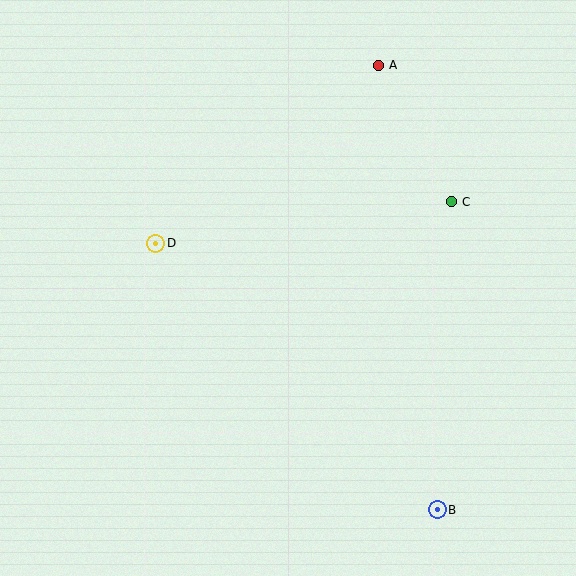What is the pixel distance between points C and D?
The distance between C and D is 298 pixels.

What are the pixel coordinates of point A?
Point A is at (378, 65).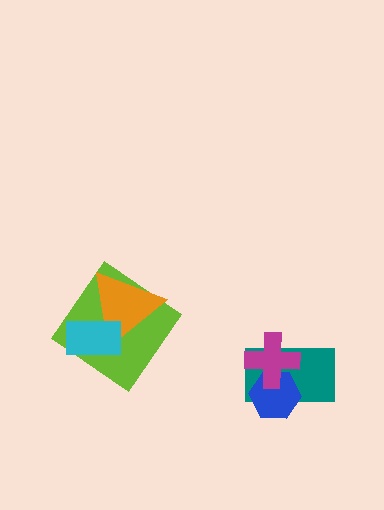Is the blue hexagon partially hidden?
Yes, it is partially covered by another shape.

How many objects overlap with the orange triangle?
2 objects overlap with the orange triangle.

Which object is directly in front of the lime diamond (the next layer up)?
The orange triangle is directly in front of the lime diamond.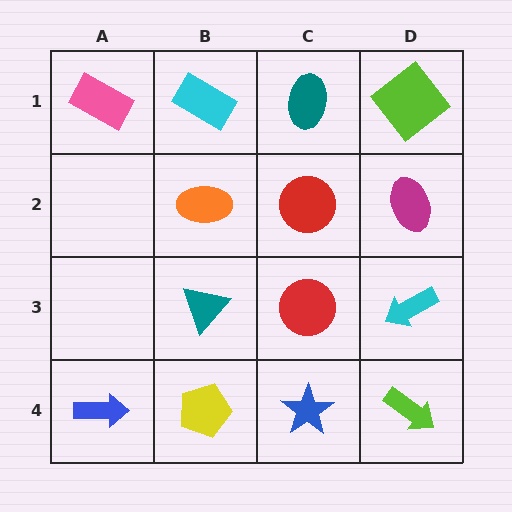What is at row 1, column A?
A pink rectangle.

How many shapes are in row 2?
3 shapes.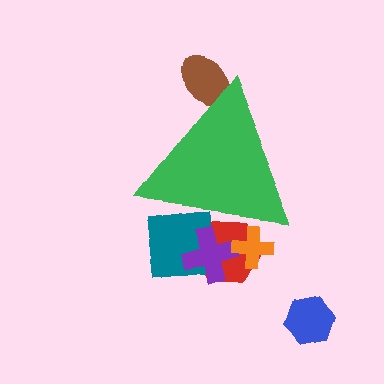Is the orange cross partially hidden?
Yes, the orange cross is partially hidden behind the green triangle.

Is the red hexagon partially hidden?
Yes, the red hexagon is partially hidden behind the green triangle.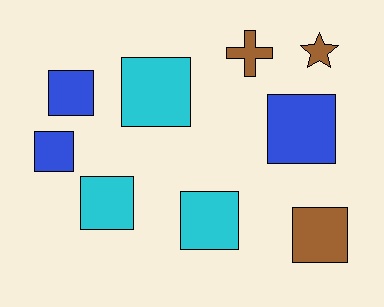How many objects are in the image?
There are 9 objects.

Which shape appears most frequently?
Square, with 7 objects.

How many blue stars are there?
There are no blue stars.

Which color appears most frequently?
Blue, with 3 objects.